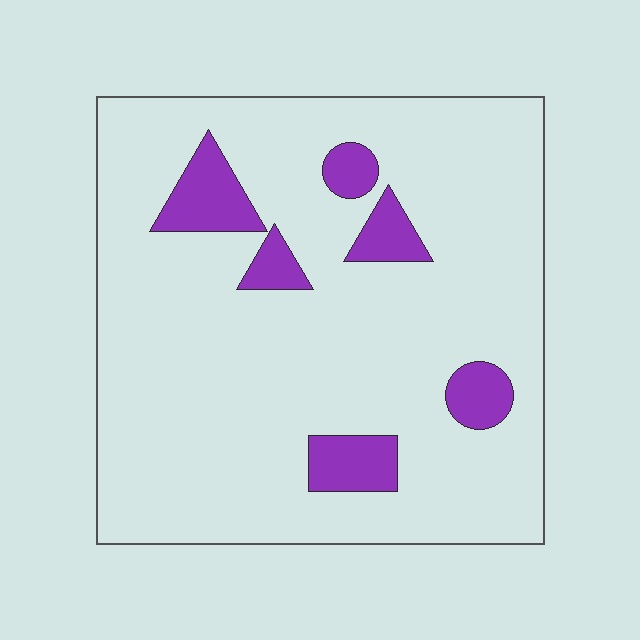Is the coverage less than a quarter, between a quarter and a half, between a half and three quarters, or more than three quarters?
Less than a quarter.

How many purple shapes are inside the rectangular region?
6.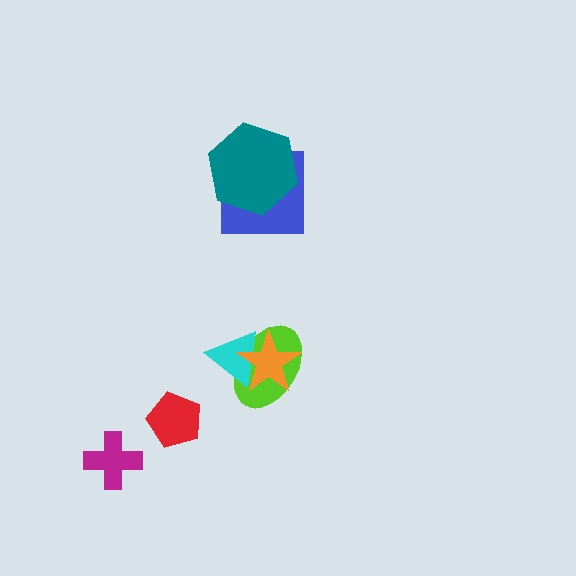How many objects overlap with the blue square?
1 object overlaps with the blue square.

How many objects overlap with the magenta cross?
0 objects overlap with the magenta cross.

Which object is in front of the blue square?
The teal hexagon is in front of the blue square.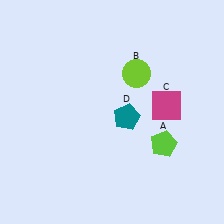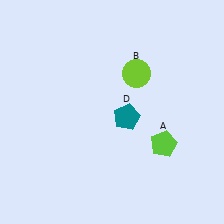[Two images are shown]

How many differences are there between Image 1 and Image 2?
There is 1 difference between the two images.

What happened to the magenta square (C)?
The magenta square (C) was removed in Image 2. It was in the top-right area of Image 1.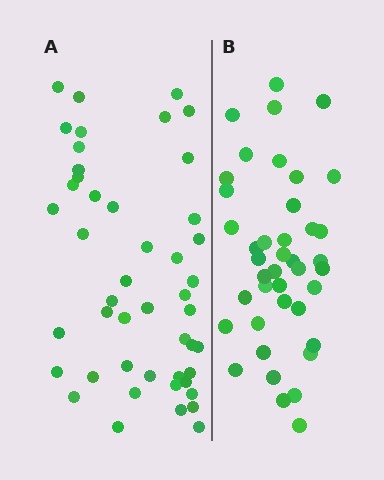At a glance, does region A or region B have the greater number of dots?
Region A (the left region) has more dots.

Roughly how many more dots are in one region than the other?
Region A has about 6 more dots than region B.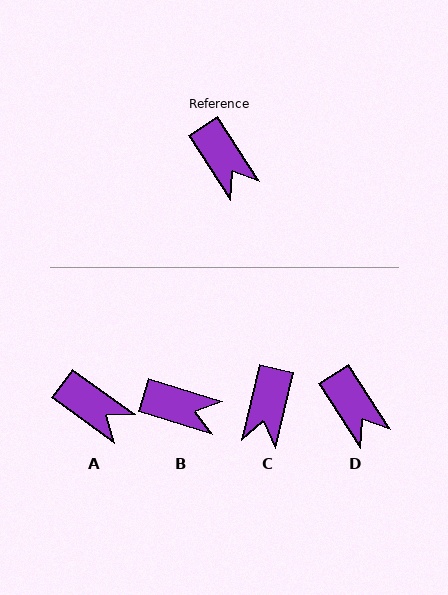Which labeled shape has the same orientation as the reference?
D.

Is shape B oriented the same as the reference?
No, it is off by about 40 degrees.